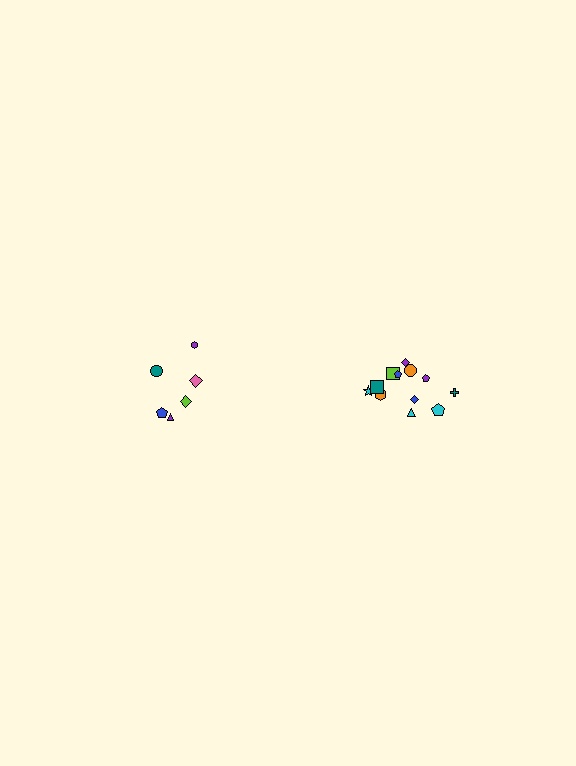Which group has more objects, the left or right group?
The right group.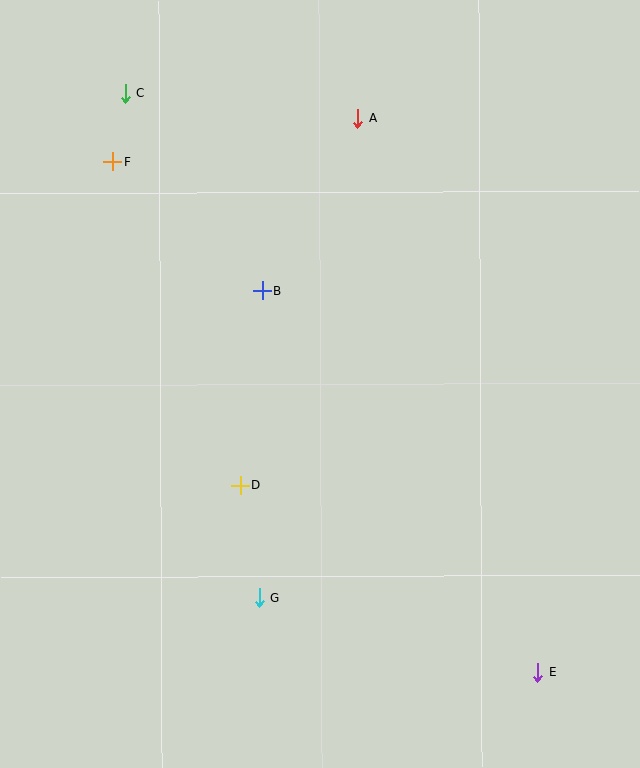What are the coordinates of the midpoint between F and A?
The midpoint between F and A is at (235, 140).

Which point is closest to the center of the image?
Point B at (262, 291) is closest to the center.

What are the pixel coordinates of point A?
Point A is at (358, 118).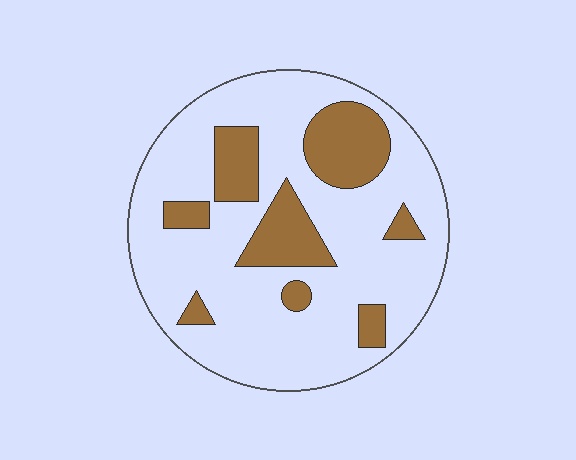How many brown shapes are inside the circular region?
8.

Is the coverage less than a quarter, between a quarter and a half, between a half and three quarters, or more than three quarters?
Less than a quarter.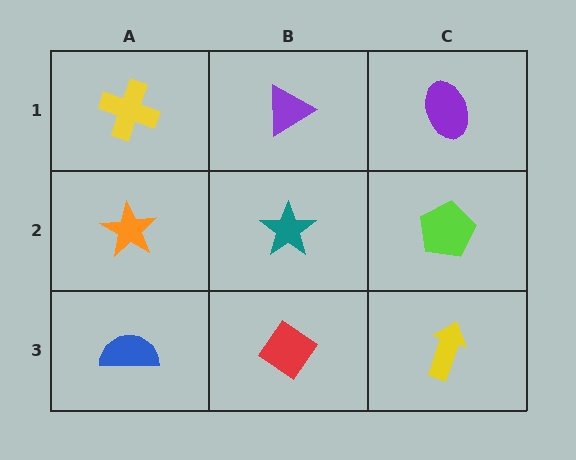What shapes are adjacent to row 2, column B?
A purple triangle (row 1, column B), a red diamond (row 3, column B), an orange star (row 2, column A), a lime pentagon (row 2, column C).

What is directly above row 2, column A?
A yellow cross.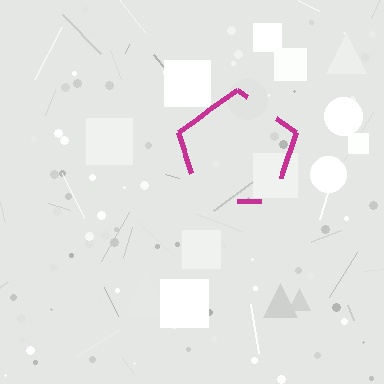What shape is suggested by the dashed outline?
The dashed outline suggests a pentagon.